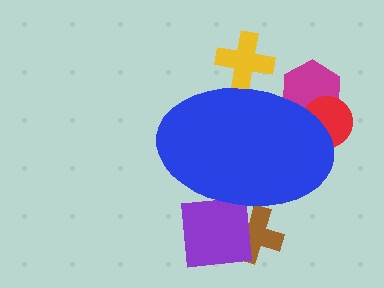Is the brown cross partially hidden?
Yes, the brown cross is partially hidden behind the blue ellipse.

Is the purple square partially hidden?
Yes, the purple square is partially hidden behind the blue ellipse.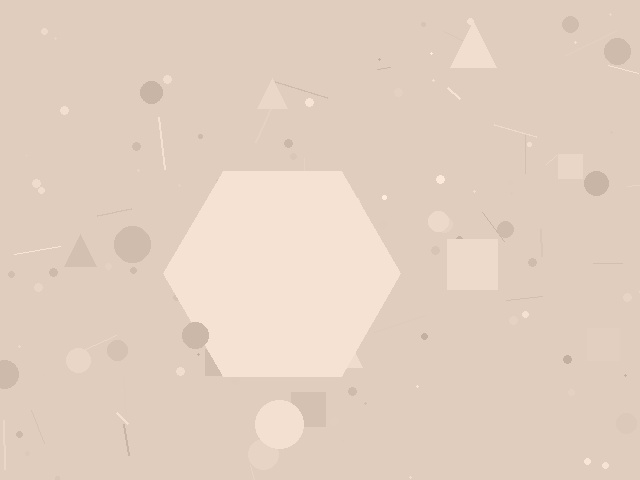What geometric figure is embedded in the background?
A hexagon is embedded in the background.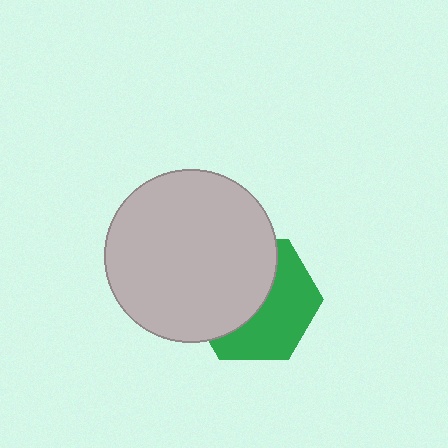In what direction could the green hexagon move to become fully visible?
The green hexagon could move toward the lower-right. That would shift it out from behind the light gray circle entirely.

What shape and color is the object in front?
The object in front is a light gray circle.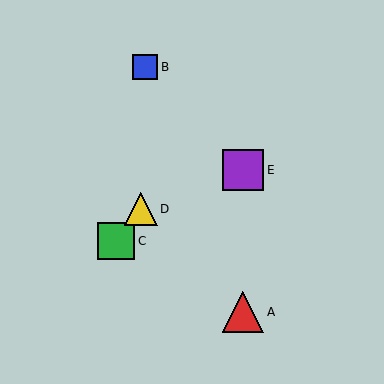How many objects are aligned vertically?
2 objects (A, E) are aligned vertically.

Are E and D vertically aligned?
No, E is at x≈243 and D is at x≈141.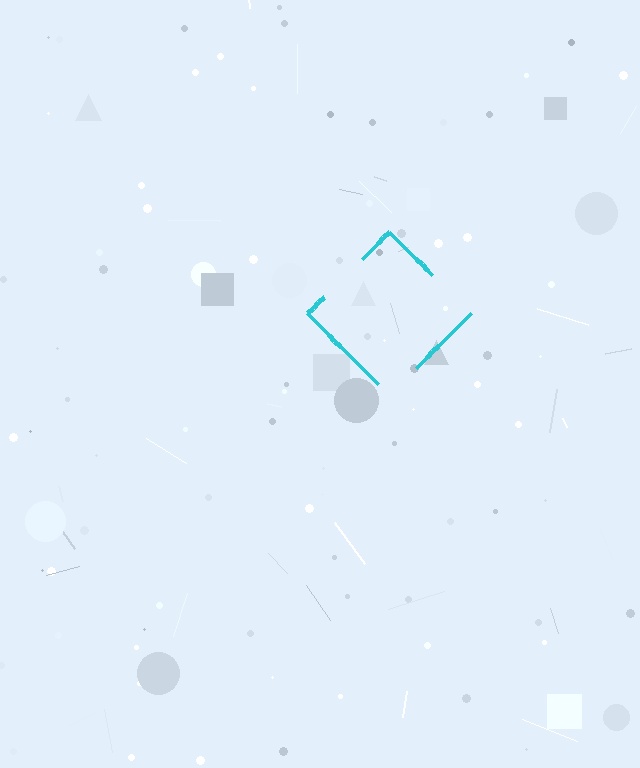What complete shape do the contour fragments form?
The contour fragments form a diamond.